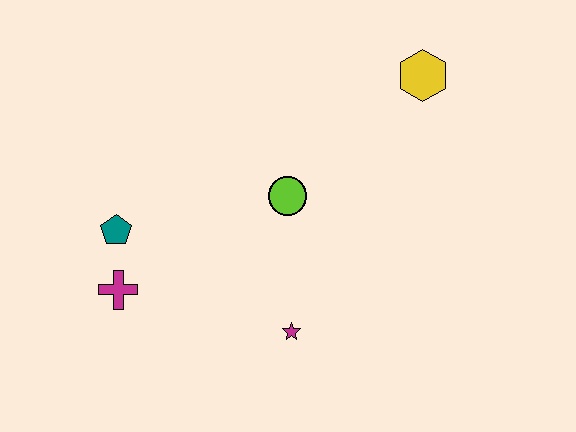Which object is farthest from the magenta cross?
The yellow hexagon is farthest from the magenta cross.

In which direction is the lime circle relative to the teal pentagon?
The lime circle is to the right of the teal pentagon.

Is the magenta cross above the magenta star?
Yes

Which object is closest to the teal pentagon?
The magenta cross is closest to the teal pentagon.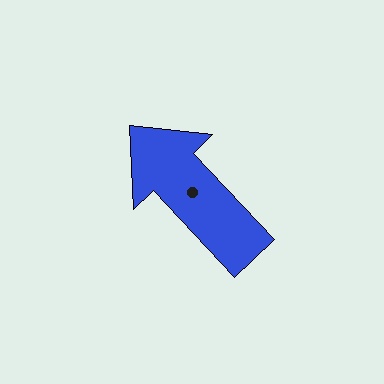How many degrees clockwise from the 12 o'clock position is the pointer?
Approximately 317 degrees.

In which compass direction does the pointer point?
Northwest.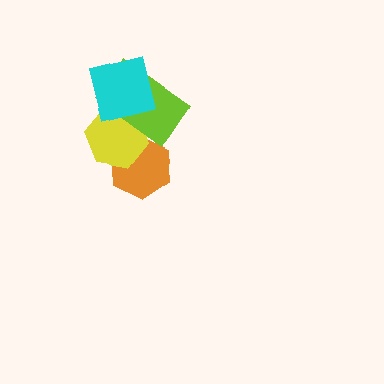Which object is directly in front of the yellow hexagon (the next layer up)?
The lime rectangle is directly in front of the yellow hexagon.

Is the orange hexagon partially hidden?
Yes, it is partially covered by another shape.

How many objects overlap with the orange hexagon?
2 objects overlap with the orange hexagon.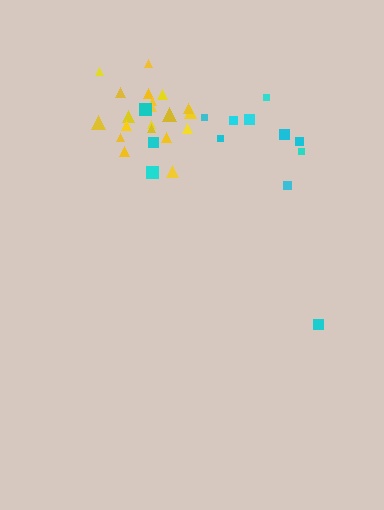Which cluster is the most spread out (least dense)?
Cyan.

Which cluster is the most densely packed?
Yellow.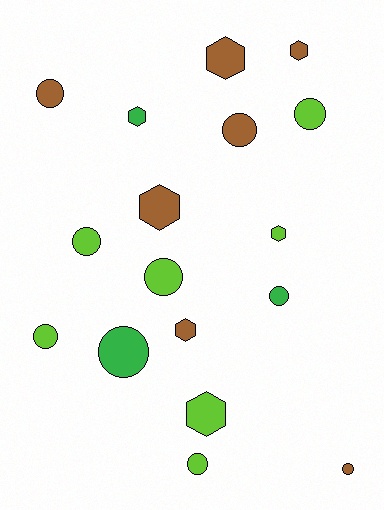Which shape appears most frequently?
Circle, with 10 objects.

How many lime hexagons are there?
There are 2 lime hexagons.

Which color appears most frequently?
Brown, with 7 objects.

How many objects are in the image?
There are 17 objects.